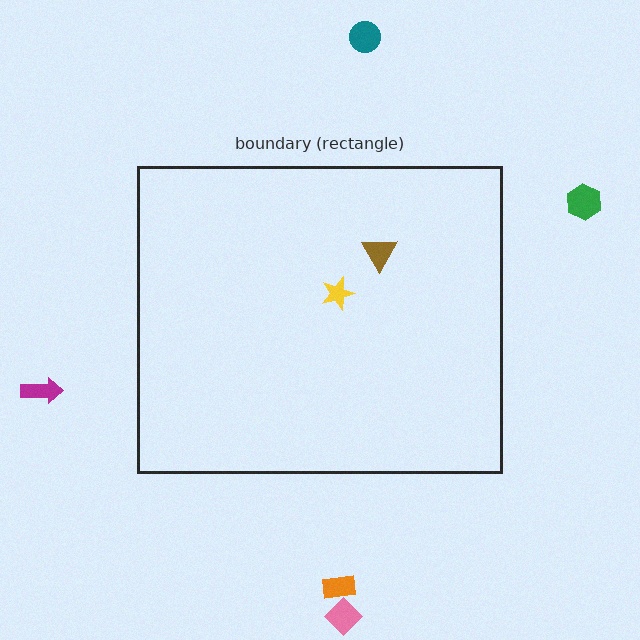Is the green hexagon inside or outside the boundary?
Outside.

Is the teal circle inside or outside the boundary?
Outside.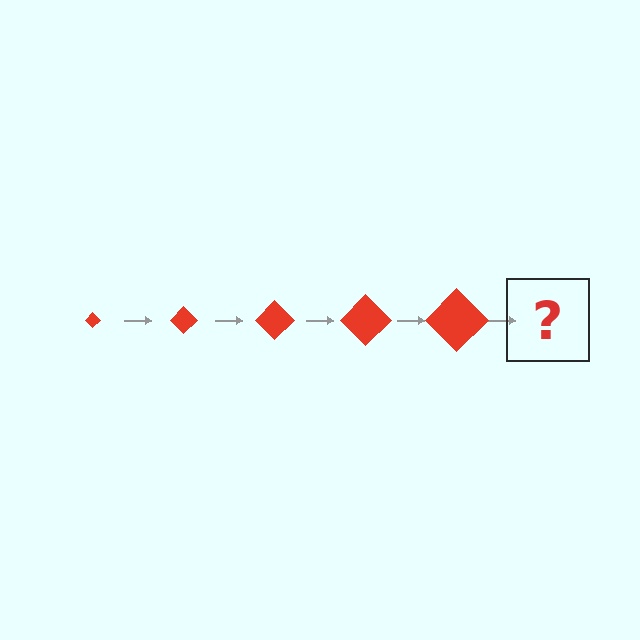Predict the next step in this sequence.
The next step is a red diamond, larger than the previous one.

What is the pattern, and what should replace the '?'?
The pattern is that the diamond gets progressively larger each step. The '?' should be a red diamond, larger than the previous one.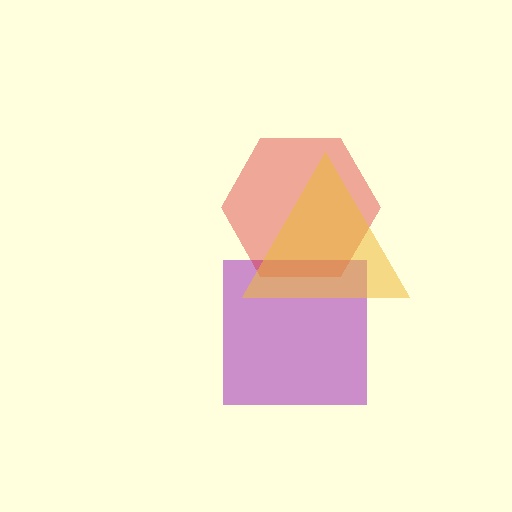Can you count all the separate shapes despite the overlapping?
Yes, there are 3 separate shapes.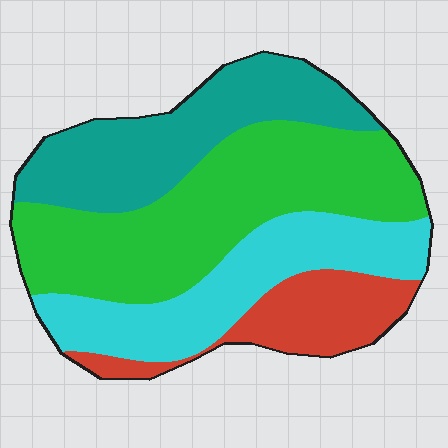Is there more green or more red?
Green.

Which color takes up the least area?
Red, at roughly 15%.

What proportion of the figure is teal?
Teal covers 25% of the figure.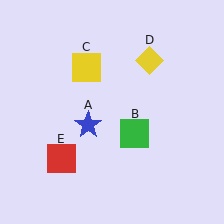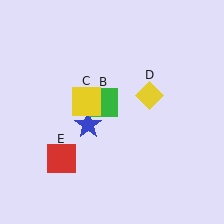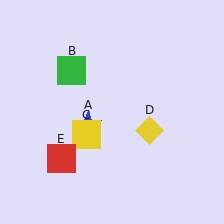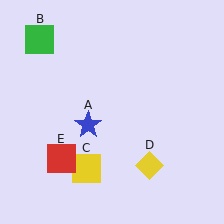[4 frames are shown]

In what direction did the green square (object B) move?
The green square (object B) moved up and to the left.